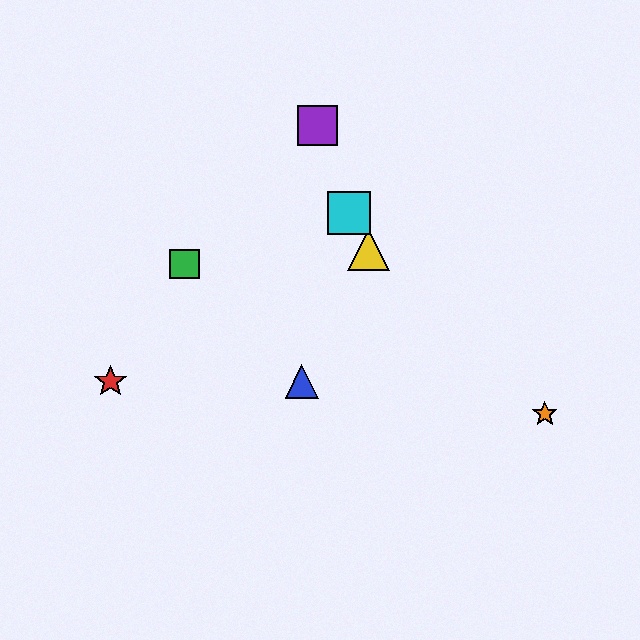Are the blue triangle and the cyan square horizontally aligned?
No, the blue triangle is at y≈382 and the cyan square is at y≈213.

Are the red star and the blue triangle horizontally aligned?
Yes, both are at y≈382.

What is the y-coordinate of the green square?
The green square is at y≈264.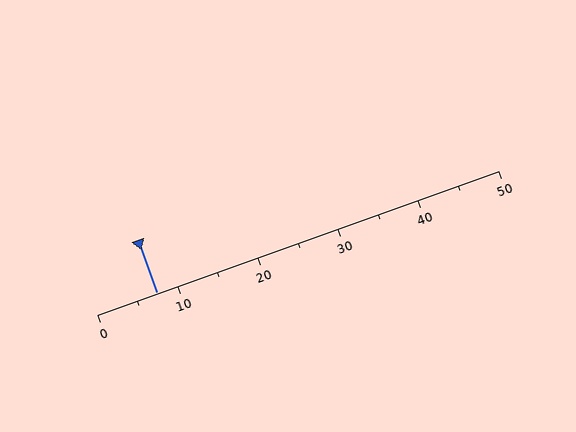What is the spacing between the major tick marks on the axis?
The major ticks are spaced 10 apart.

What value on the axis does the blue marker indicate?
The marker indicates approximately 7.5.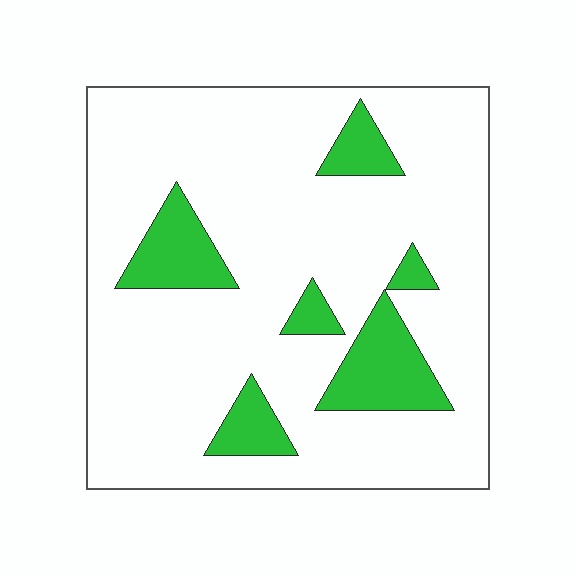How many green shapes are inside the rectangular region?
6.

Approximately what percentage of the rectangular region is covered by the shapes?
Approximately 15%.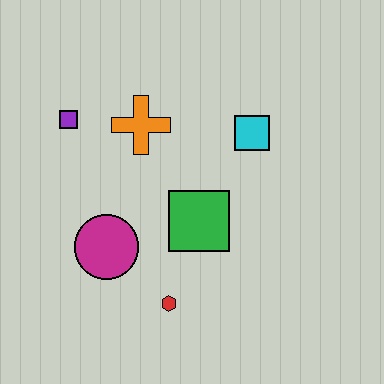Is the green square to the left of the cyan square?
Yes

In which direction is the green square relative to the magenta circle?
The green square is to the right of the magenta circle.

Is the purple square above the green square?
Yes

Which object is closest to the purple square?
The orange cross is closest to the purple square.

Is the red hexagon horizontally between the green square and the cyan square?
No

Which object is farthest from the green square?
The purple square is farthest from the green square.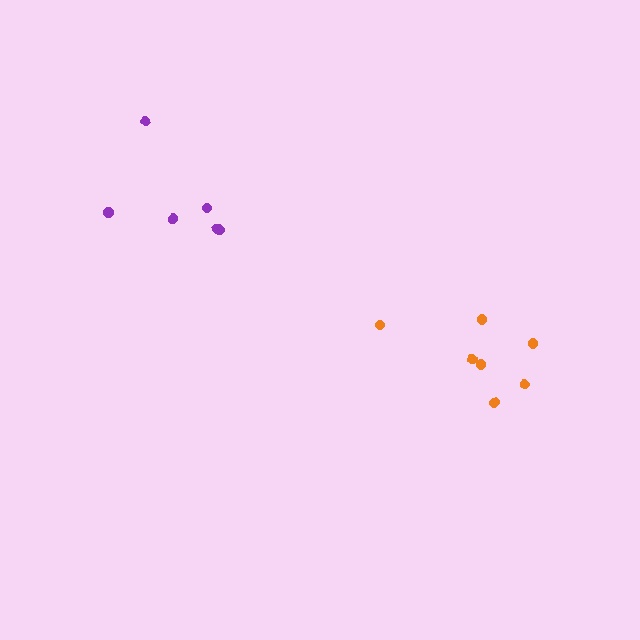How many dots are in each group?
Group 1: 6 dots, Group 2: 7 dots (13 total).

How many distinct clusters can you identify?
There are 2 distinct clusters.